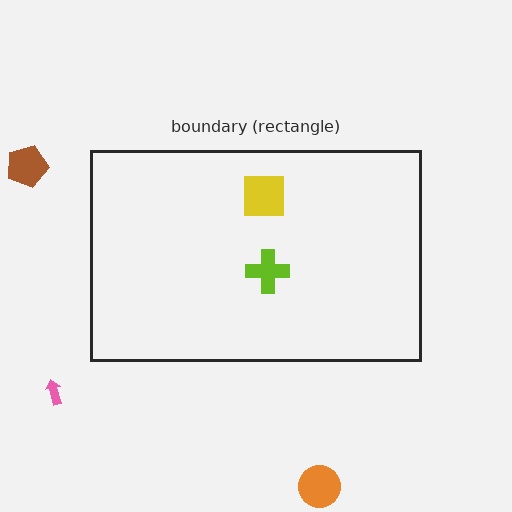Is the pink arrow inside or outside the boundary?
Outside.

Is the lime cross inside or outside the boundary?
Inside.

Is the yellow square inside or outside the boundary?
Inside.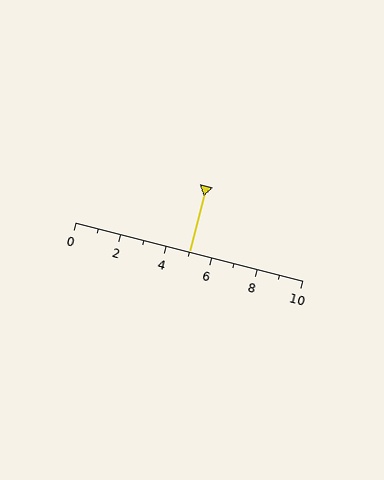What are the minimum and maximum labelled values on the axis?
The axis runs from 0 to 10.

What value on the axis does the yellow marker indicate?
The marker indicates approximately 5.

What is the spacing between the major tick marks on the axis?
The major ticks are spaced 2 apart.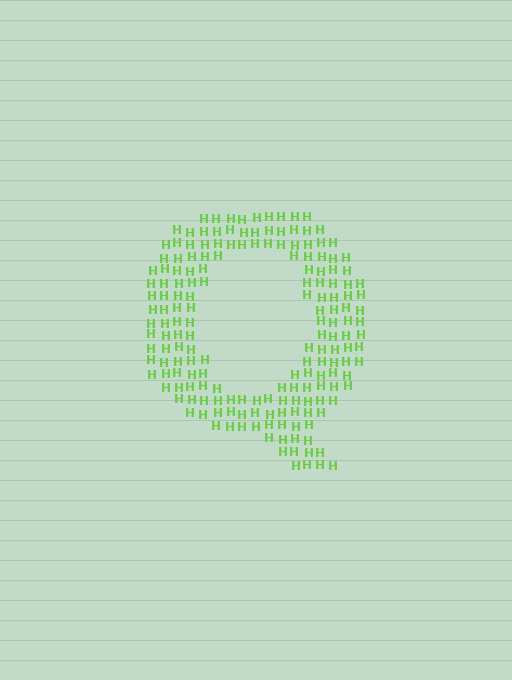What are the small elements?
The small elements are letter H's.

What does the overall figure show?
The overall figure shows the letter Q.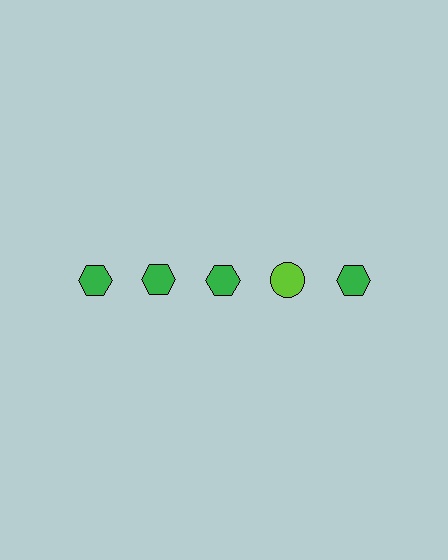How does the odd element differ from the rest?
It differs in both color (lime instead of green) and shape (circle instead of hexagon).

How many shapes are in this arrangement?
There are 5 shapes arranged in a grid pattern.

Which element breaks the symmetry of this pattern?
The lime circle in the top row, second from right column breaks the symmetry. All other shapes are green hexagons.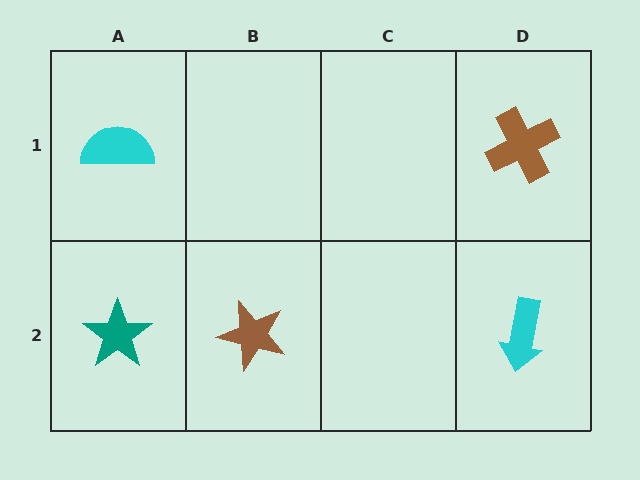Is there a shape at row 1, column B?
No, that cell is empty.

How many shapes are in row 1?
2 shapes.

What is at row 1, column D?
A brown cross.